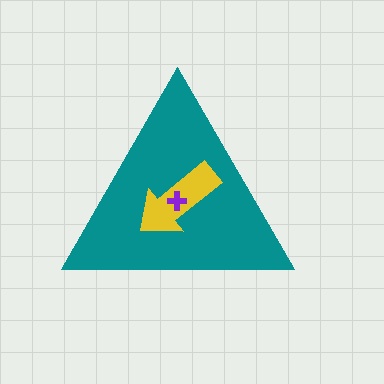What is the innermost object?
The purple cross.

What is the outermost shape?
The teal triangle.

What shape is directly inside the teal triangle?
The yellow arrow.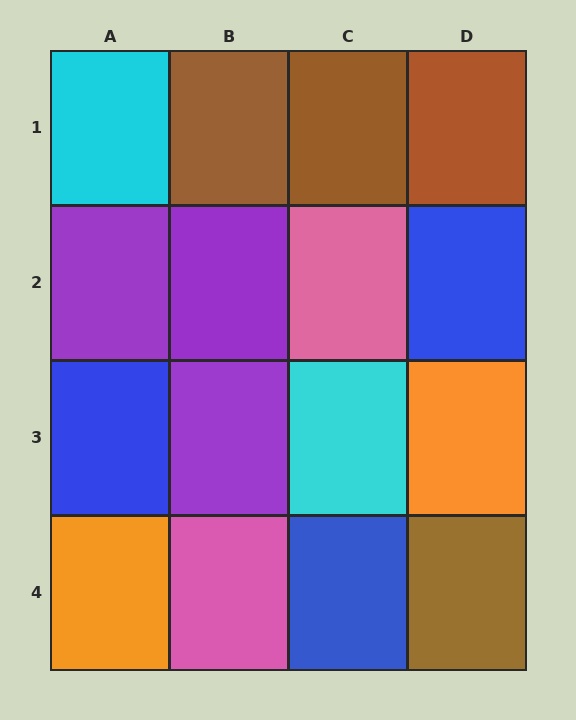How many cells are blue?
3 cells are blue.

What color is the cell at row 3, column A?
Blue.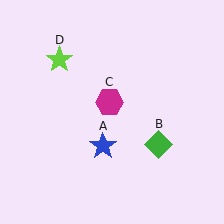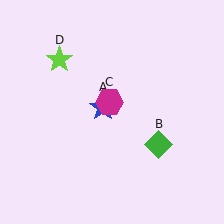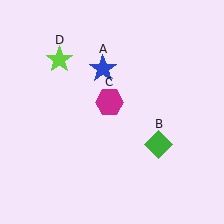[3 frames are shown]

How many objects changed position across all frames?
1 object changed position: blue star (object A).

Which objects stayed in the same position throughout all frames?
Green diamond (object B) and magenta hexagon (object C) and lime star (object D) remained stationary.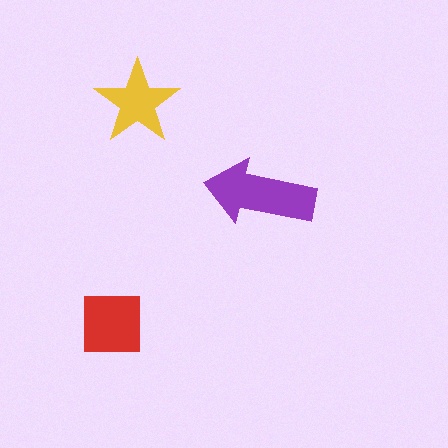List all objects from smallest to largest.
The yellow star, the red square, the purple arrow.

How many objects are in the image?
There are 3 objects in the image.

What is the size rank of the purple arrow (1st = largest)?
1st.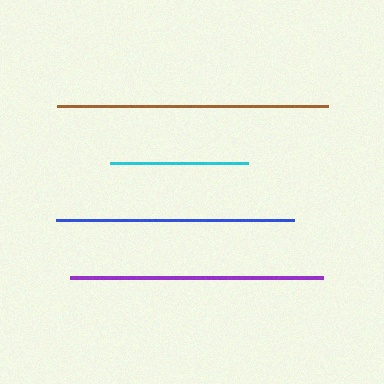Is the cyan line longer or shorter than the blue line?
The blue line is longer than the cyan line.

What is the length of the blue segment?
The blue segment is approximately 238 pixels long.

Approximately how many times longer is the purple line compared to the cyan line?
The purple line is approximately 1.8 times the length of the cyan line.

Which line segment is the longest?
The brown line is the longest at approximately 271 pixels.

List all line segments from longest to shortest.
From longest to shortest: brown, purple, blue, cyan.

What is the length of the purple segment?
The purple segment is approximately 253 pixels long.